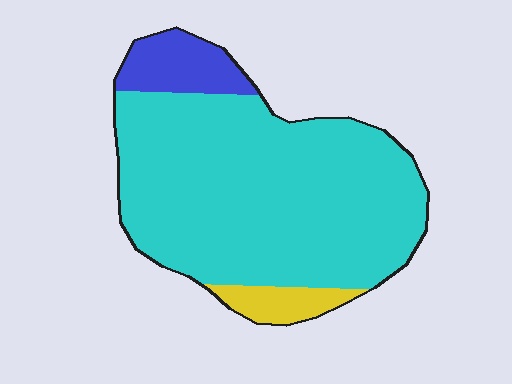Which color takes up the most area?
Cyan, at roughly 85%.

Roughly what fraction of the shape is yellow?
Yellow takes up about one tenth (1/10) of the shape.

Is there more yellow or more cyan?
Cyan.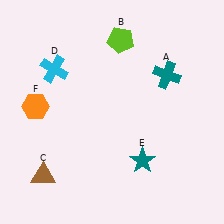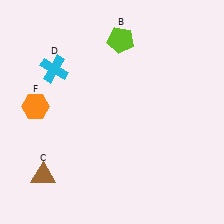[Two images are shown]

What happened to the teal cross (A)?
The teal cross (A) was removed in Image 2. It was in the top-right area of Image 1.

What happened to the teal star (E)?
The teal star (E) was removed in Image 2. It was in the bottom-right area of Image 1.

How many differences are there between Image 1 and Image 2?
There are 2 differences between the two images.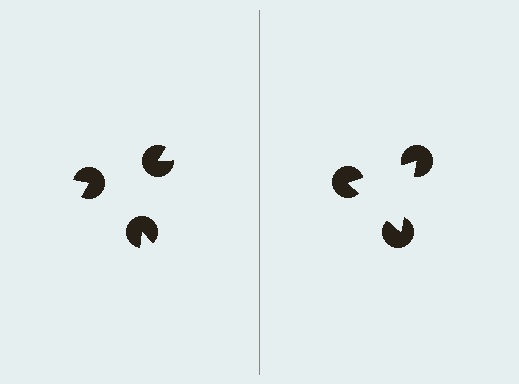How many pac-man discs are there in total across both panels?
6 — 3 on each side.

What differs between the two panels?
The pac-man discs are positioned identically on both sides; only the wedge orientations differ. On the right they align to a triangle; on the left they are misaligned.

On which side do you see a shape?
An illusory triangle appears on the right side. On the left side the wedge cuts are rotated, so no coherent shape forms.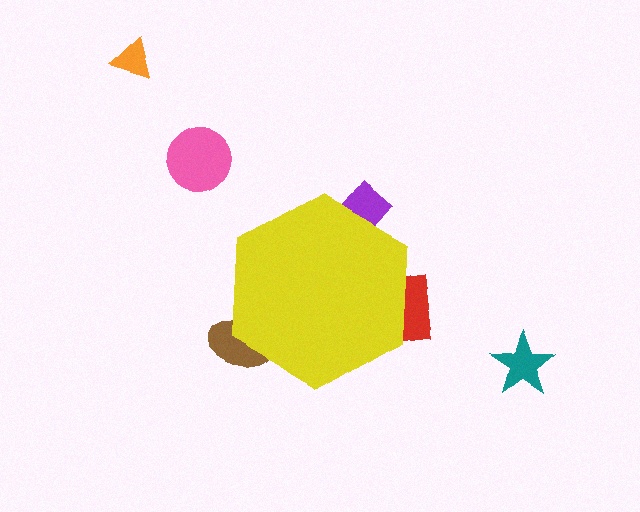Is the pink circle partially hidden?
No, the pink circle is fully visible.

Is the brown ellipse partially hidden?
Yes, the brown ellipse is partially hidden behind the yellow hexagon.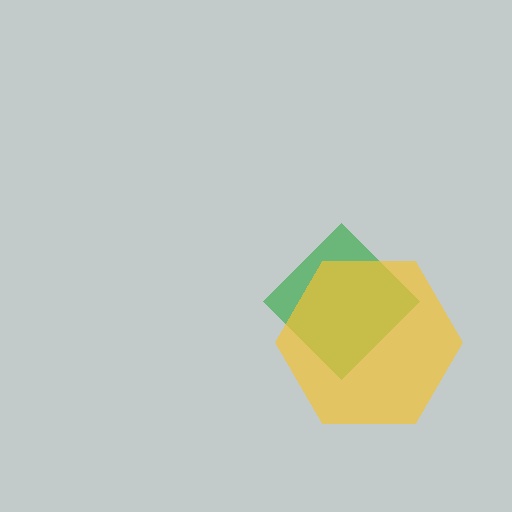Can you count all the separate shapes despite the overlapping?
Yes, there are 2 separate shapes.